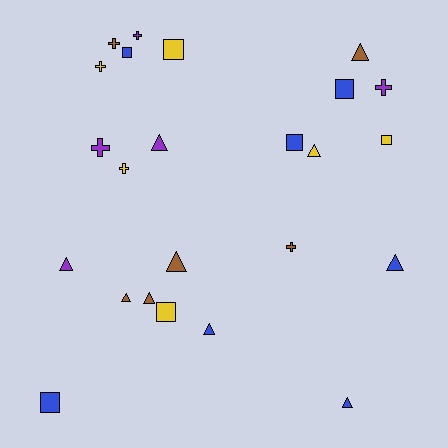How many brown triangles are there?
There are 4 brown triangles.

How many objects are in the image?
There are 24 objects.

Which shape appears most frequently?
Triangle, with 10 objects.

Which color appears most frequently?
Blue, with 7 objects.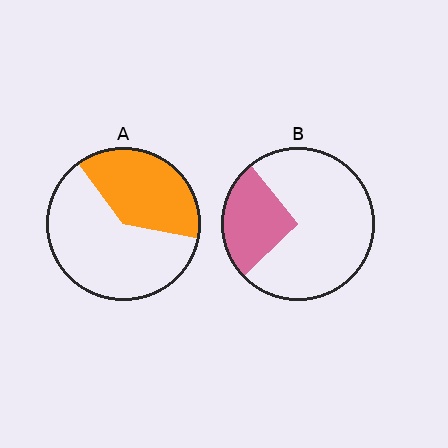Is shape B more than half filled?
No.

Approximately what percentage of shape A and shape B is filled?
A is approximately 40% and B is approximately 25%.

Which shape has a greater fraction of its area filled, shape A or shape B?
Shape A.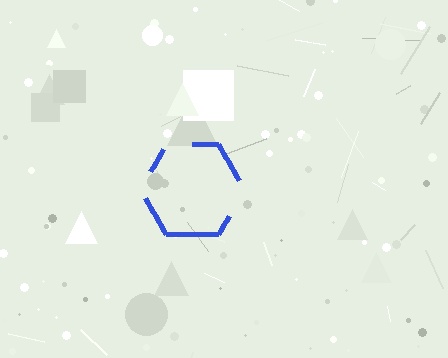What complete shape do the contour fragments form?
The contour fragments form a hexagon.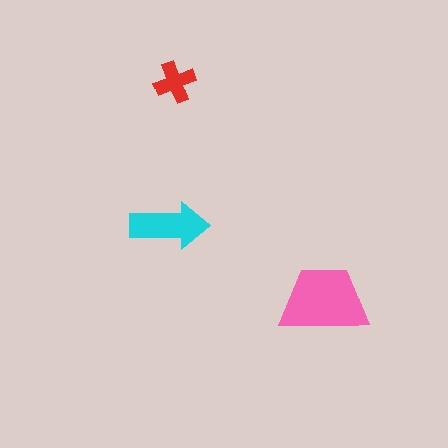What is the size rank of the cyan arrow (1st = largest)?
2nd.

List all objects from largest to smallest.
The pink trapezoid, the cyan arrow, the red cross.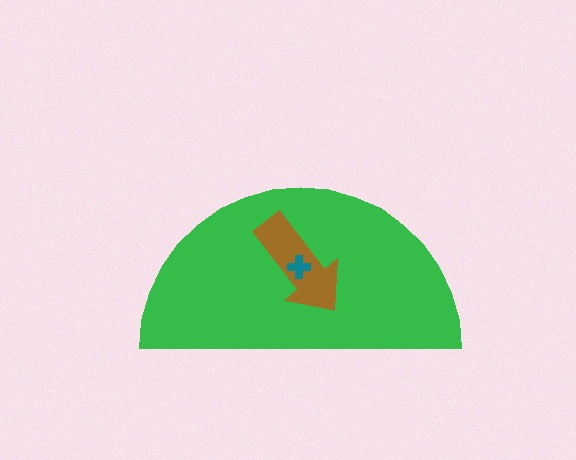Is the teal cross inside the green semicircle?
Yes.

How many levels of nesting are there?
3.